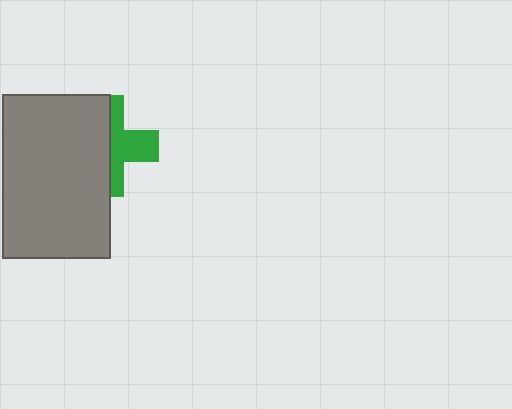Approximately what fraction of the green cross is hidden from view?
Roughly 56% of the green cross is hidden behind the gray rectangle.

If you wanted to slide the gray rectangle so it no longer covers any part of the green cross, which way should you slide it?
Slide it left — that is the most direct way to separate the two shapes.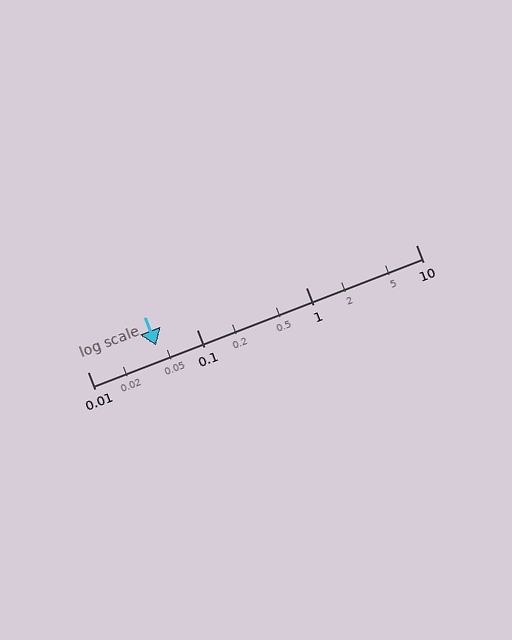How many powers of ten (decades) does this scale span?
The scale spans 3 decades, from 0.01 to 10.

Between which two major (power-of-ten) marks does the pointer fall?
The pointer is between 0.01 and 0.1.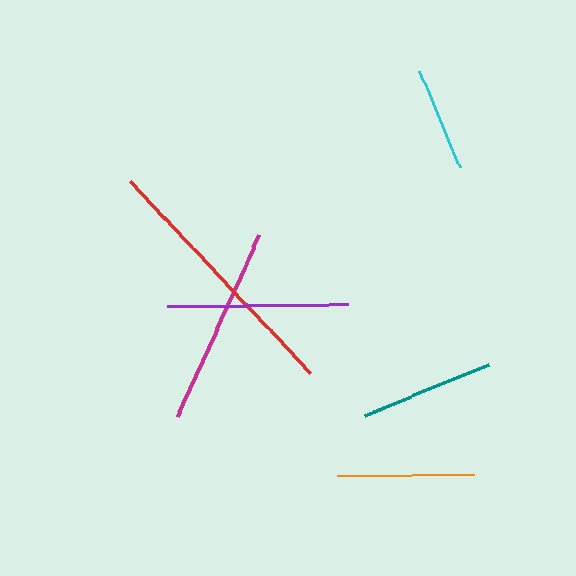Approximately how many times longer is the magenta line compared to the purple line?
The magenta line is approximately 1.1 times the length of the purple line.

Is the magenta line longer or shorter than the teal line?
The magenta line is longer than the teal line.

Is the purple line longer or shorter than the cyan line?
The purple line is longer than the cyan line.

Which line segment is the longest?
The red line is the longest at approximately 263 pixels.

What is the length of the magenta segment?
The magenta segment is approximately 200 pixels long.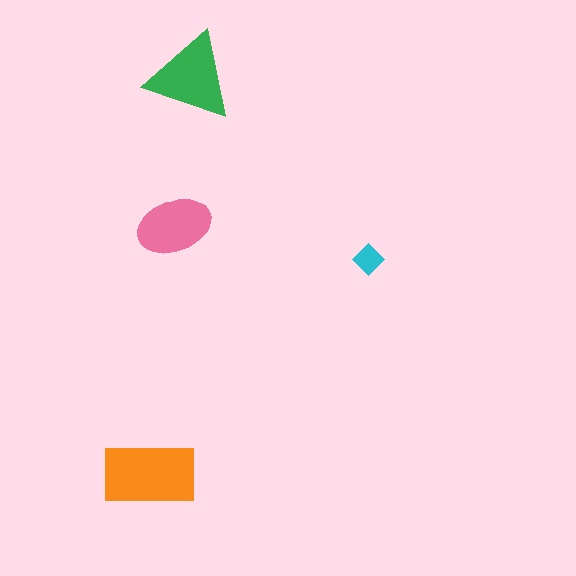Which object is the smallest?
The cyan diamond.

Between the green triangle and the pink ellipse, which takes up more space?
The green triangle.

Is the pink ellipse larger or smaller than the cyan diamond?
Larger.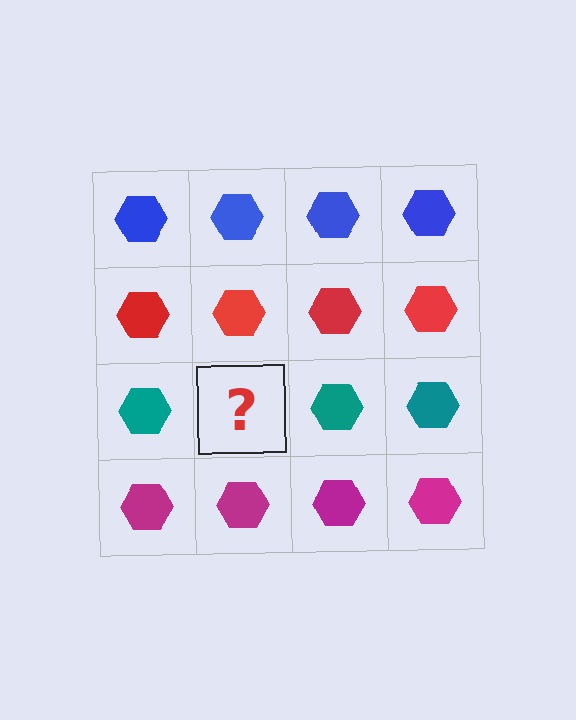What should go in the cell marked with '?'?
The missing cell should contain a teal hexagon.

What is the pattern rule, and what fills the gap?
The rule is that each row has a consistent color. The gap should be filled with a teal hexagon.